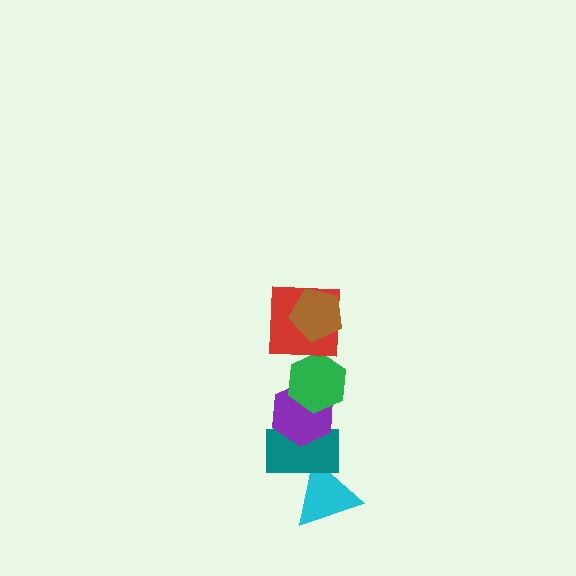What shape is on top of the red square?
The brown pentagon is on top of the red square.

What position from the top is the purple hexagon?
The purple hexagon is 4th from the top.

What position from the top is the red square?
The red square is 2nd from the top.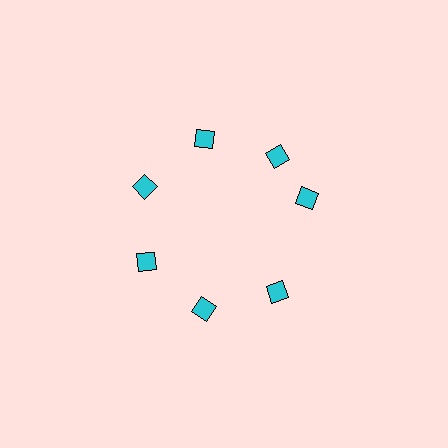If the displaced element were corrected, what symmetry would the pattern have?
It would have 7-fold rotational symmetry — the pattern would map onto itself every 51 degrees.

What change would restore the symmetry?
The symmetry would be restored by rotating it back into even spacing with its neighbors so that all 7 diamonds sit at equal angles and equal distance from the center.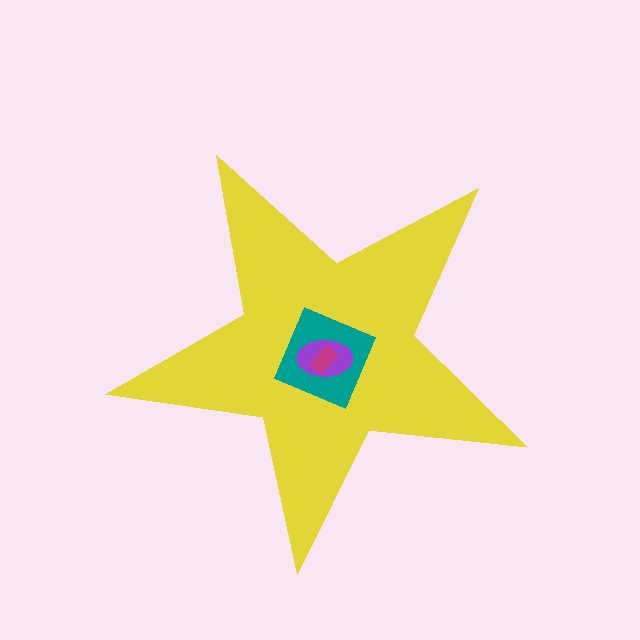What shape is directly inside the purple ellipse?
The magenta rectangle.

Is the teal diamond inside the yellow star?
Yes.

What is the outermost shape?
The yellow star.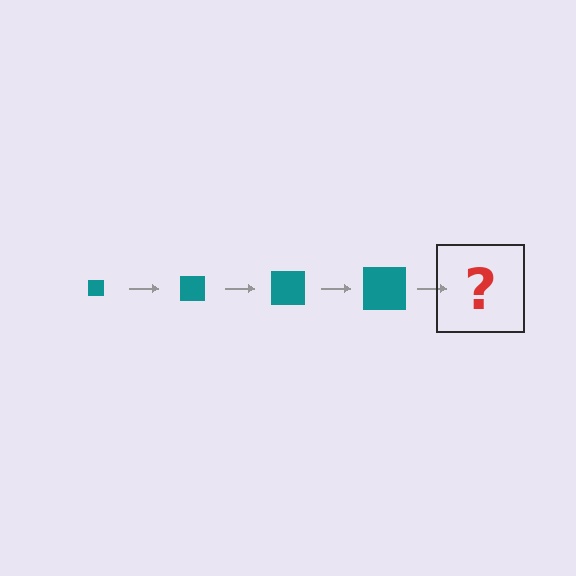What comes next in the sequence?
The next element should be a teal square, larger than the previous one.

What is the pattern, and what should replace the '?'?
The pattern is that the square gets progressively larger each step. The '?' should be a teal square, larger than the previous one.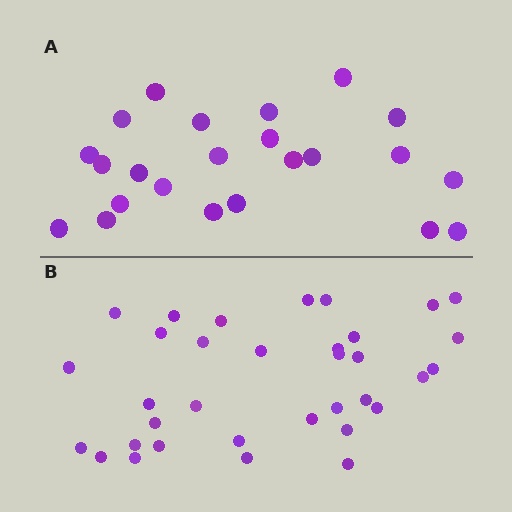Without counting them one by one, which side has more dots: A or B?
Region B (the bottom region) has more dots.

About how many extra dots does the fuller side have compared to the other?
Region B has roughly 12 or so more dots than region A.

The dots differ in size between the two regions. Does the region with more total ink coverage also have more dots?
No. Region A has more total ink coverage because its dots are larger, but region B actually contains more individual dots. Total area can be misleading — the number of items is what matters here.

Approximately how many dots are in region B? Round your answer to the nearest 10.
About 30 dots. (The exact count is 34, which rounds to 30.)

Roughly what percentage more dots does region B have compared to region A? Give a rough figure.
About 50% more.